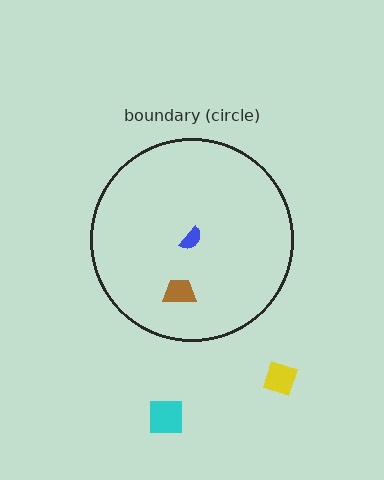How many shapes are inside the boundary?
2 inside, 2 outside.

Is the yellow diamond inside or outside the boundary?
Outside.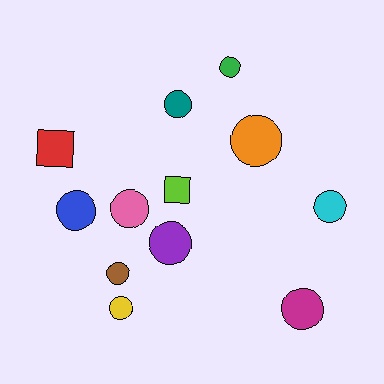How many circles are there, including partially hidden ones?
There are 10 circles.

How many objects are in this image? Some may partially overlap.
There are 12 objects.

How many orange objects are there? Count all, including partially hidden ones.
There is 1 orange object.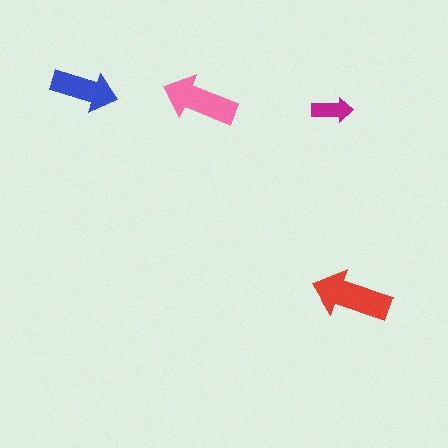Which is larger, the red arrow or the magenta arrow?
The red one.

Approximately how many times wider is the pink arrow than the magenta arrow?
About 2 times wider.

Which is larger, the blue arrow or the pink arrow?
The pink one.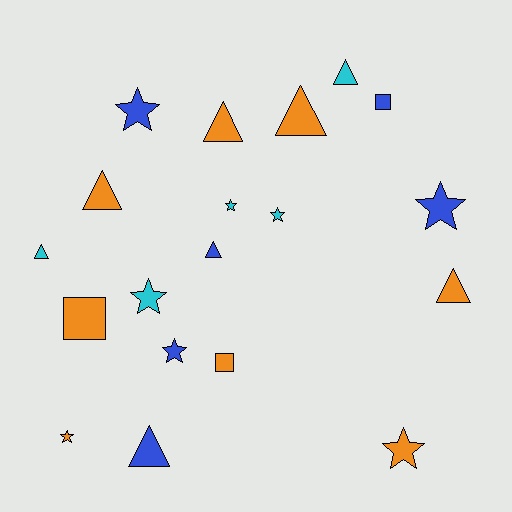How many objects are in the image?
There are 19 objects.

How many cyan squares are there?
There are no cyan squares.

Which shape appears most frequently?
Triangle, with 8 objects.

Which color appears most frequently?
Orange, with 8 objects.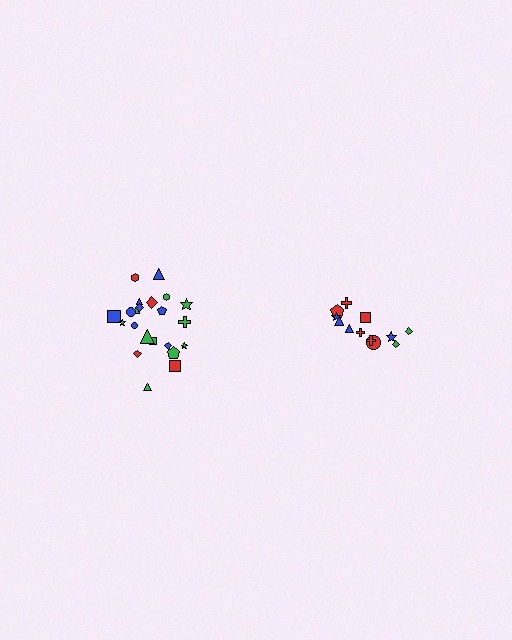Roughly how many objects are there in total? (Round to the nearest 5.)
Roughly 35 objects in total.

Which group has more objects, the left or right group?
The left group.